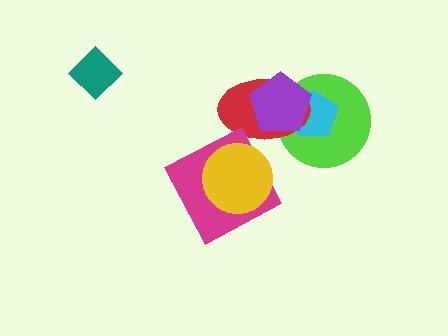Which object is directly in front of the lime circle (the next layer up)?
The cyan pentagon is directly in front of the lime circle.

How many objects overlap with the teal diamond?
0 objects overlap with the teal diamond.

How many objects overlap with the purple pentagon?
3 objects overlap with the purple pentagon.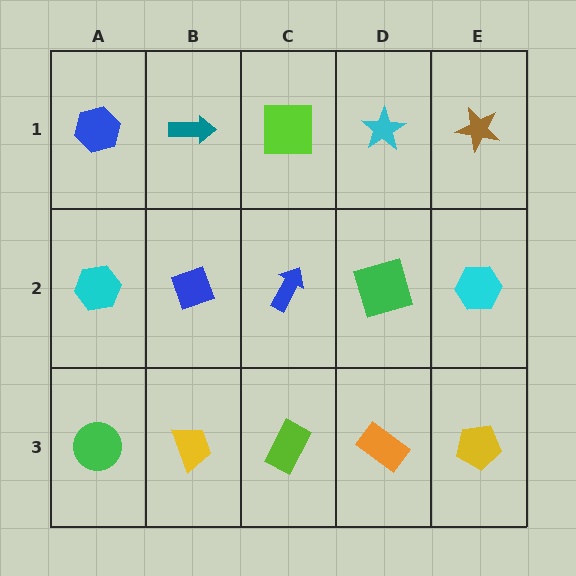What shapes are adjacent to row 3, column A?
A cyan hexagon (row 2, column A), a yellow trapezoid (row 3, column B).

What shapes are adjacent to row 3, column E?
A cyan hexagon (row 2, column E), an orange rectangle (row 3, column D).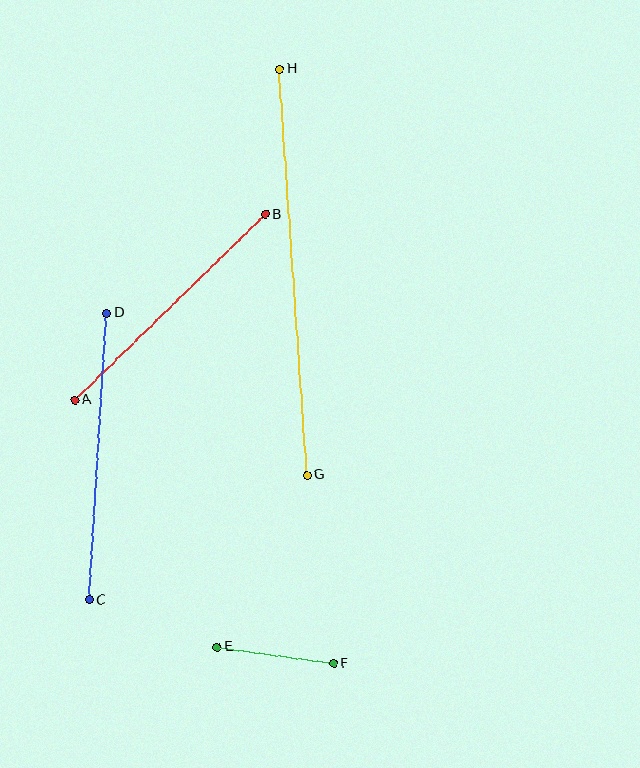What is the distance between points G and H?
The distance is approximately 407 pixels.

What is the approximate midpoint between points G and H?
The midpoint is at approximately (293, 272) pixels.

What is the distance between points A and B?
The distance is approximately 266 pixels.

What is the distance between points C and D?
The distance is approximately 288 pixels.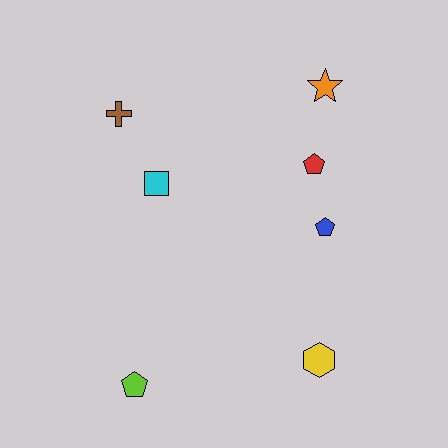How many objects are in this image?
There are 7 objects.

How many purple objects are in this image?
There are no purple objects.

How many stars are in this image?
There is 1 star.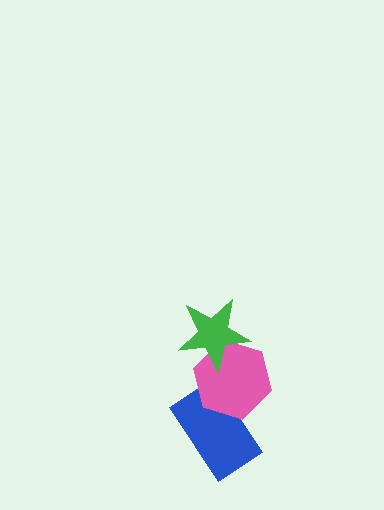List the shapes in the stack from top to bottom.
From top to bottom: the green star, the pink hexagon, the blue rectangle.